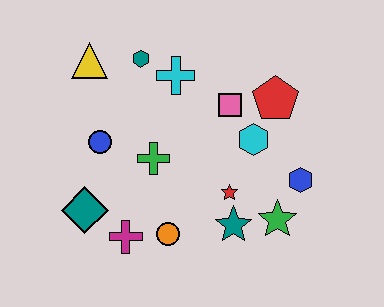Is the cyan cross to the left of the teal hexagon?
No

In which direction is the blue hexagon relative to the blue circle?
The blue hexagon is to the right of the blue circle.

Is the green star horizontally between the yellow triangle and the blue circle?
No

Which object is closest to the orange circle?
The magenta cross is closest to the orange circle.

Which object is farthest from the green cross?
The blue hexagon is farthest from the green cross.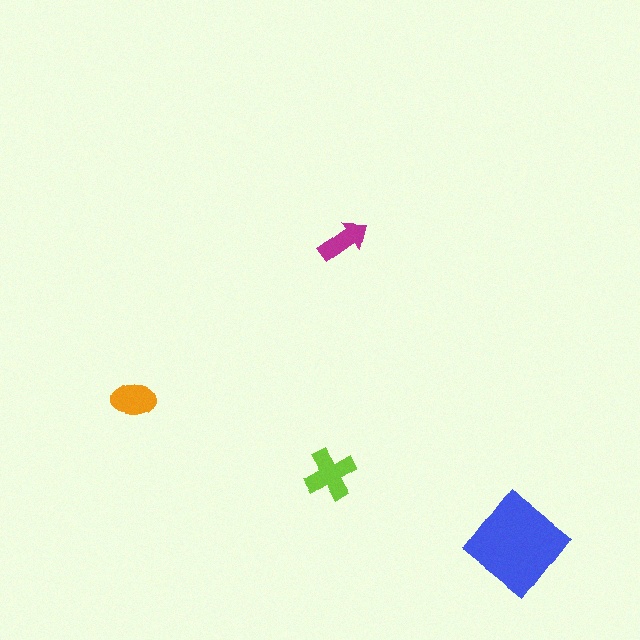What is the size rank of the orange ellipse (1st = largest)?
3rd.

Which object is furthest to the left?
The orange ellipse is leftmost.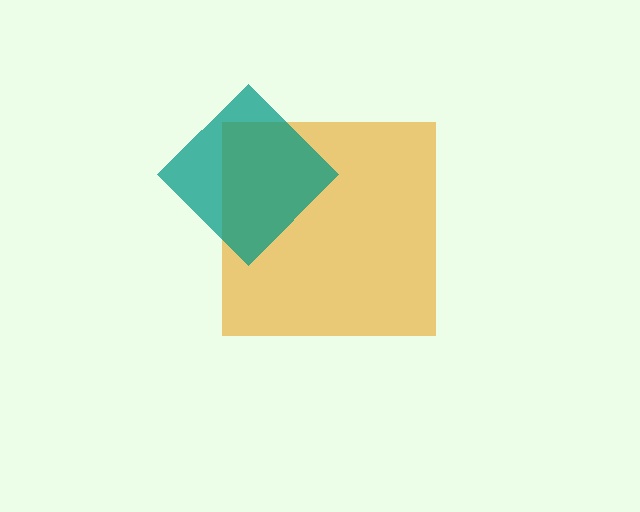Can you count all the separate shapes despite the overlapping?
Yes, there are 2 separate shapes.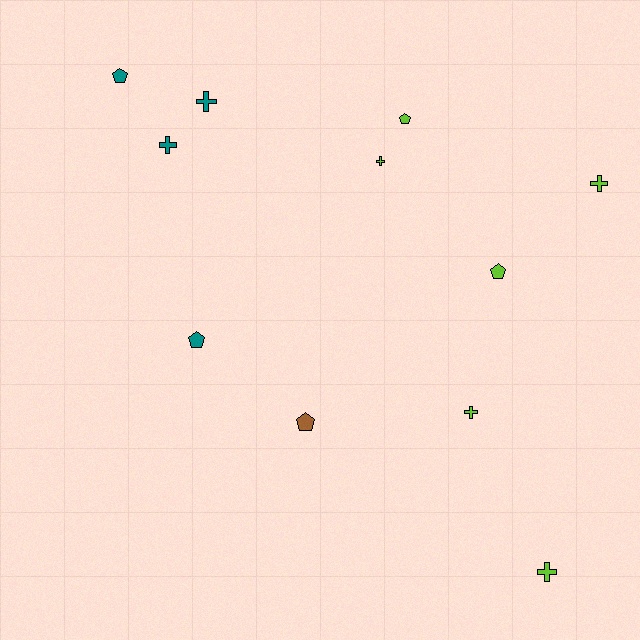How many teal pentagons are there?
There are 2 teal pentagons.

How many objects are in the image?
There are 11 objects.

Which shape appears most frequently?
Cross, with 6 objects.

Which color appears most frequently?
Lime, with 6 objects.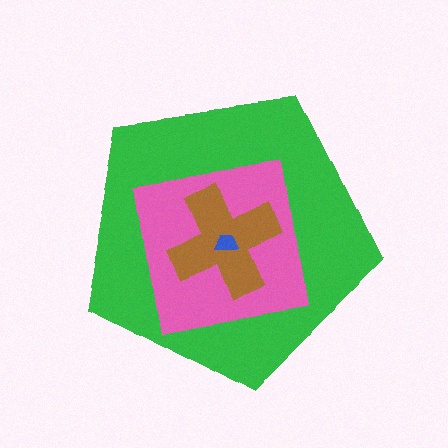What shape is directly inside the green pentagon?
The pink square.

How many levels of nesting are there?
4.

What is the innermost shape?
The blue trapezoid.